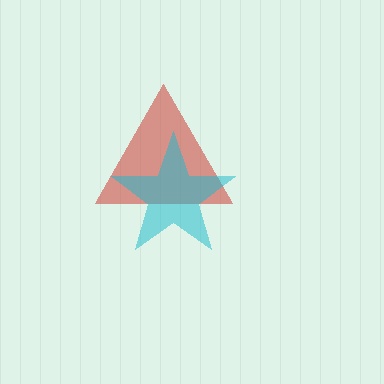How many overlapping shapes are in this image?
There are 2 overlapping shapes in the image.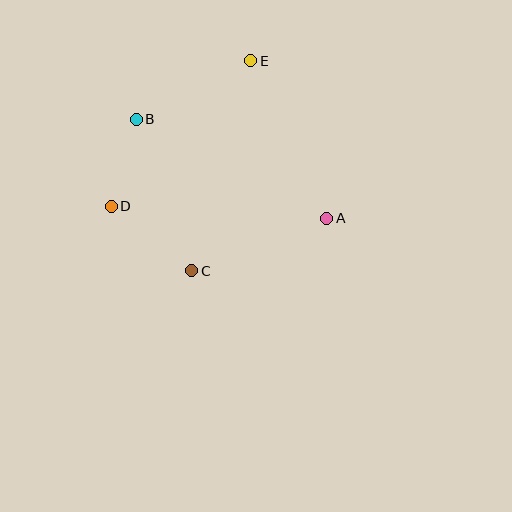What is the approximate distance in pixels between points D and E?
The distance between D and E is approximately 202 pixels.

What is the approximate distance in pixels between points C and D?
The distance between C and D is approximately 103 pixels.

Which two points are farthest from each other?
Points C and E are farthest from each other.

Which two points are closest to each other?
Points B and D are closest to each other.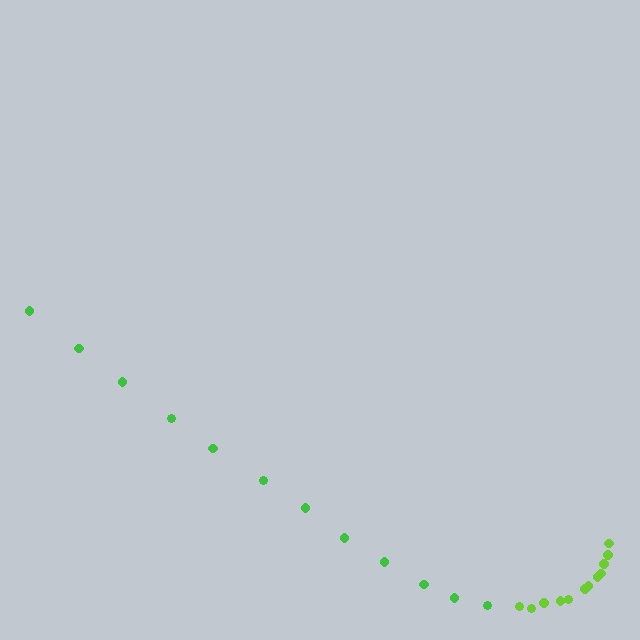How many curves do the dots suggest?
There are 2 distinct paths.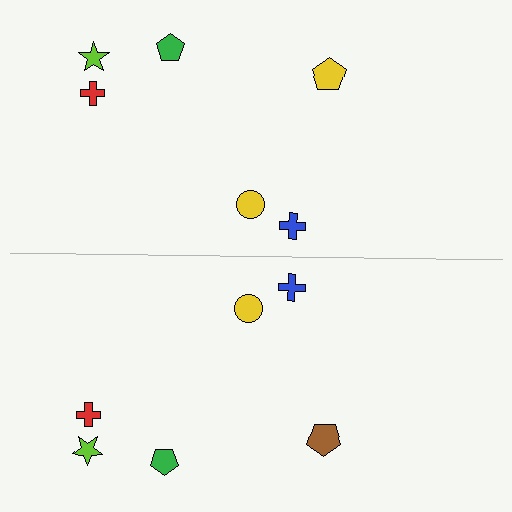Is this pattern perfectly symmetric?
No, the pattern is not perfectly symmetric. The brown pentagon on the bottom side breaks the symmetry — its mirror counterpart is yellow.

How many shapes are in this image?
There are 12 shapes in this image.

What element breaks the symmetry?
The brown pentagon on the bottom side breaks the symmetry — its mirror counterpart is yellow.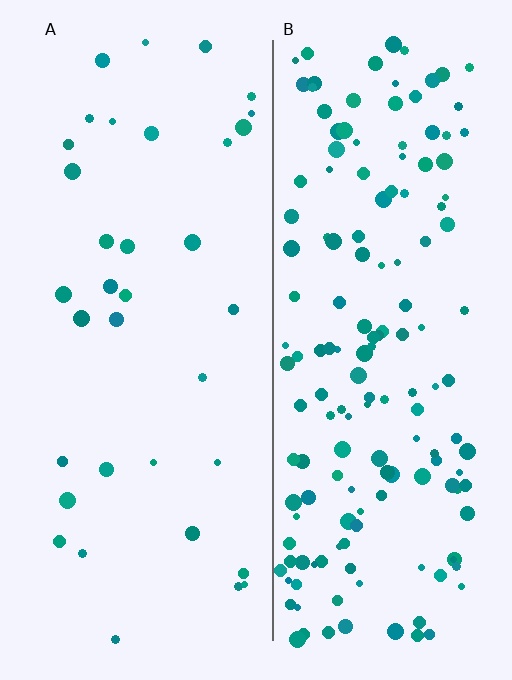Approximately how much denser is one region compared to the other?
Approximately 4.6× — region B over region A.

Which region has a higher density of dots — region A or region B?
B (the right).